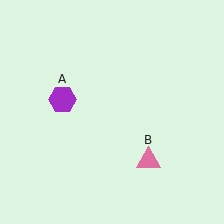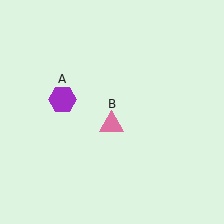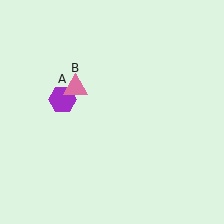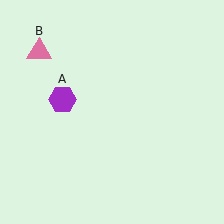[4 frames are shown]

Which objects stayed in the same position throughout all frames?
Purple hexagon (object A) remained stationary.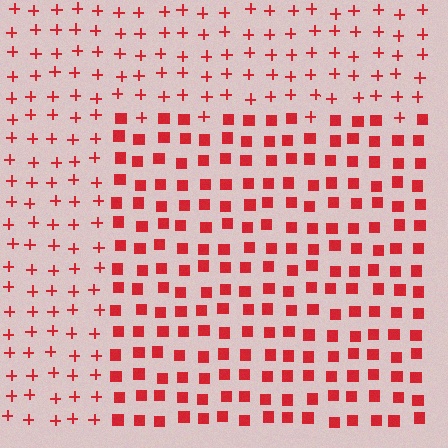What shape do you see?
I see a rectangle.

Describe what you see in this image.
The image is filled with small red elements arranged in a uniform grid. A rectangle-shaped region contains squares, while the surrounding area contains plus signs. The boundary is defined purely by the change in element shape.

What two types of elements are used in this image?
The image uses squares inside the rectangle region and plus signs outside it.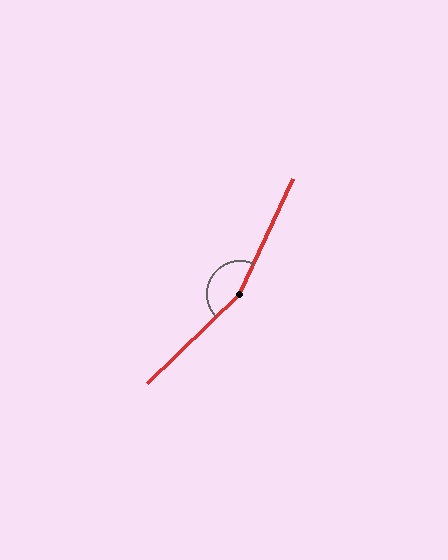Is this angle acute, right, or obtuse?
It is obtuse.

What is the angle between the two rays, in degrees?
Approximately 159 degrees.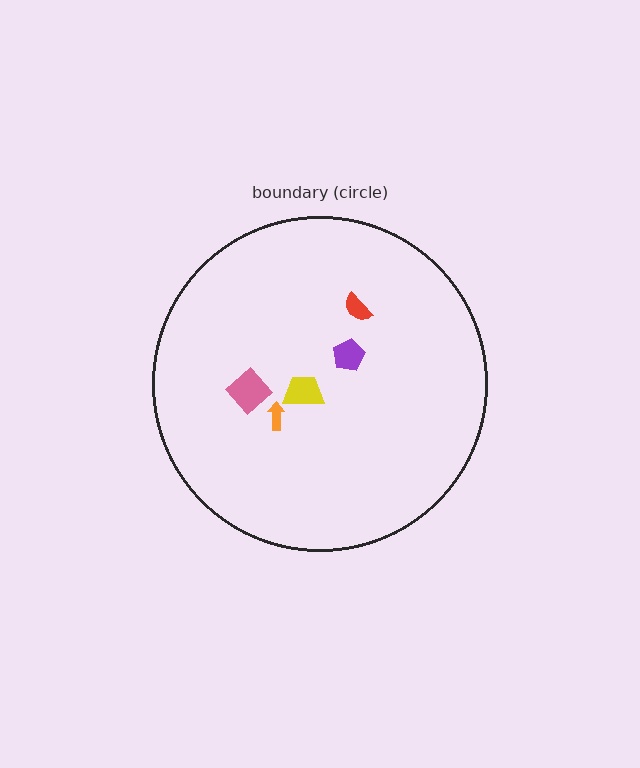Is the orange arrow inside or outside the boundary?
Inside.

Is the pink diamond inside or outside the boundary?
Inside.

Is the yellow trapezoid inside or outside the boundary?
Inside.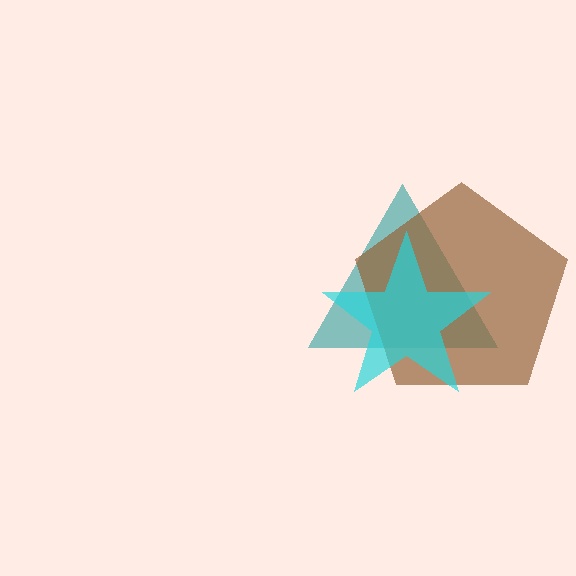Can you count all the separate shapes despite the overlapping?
Yes, there are 3 separate shapes.